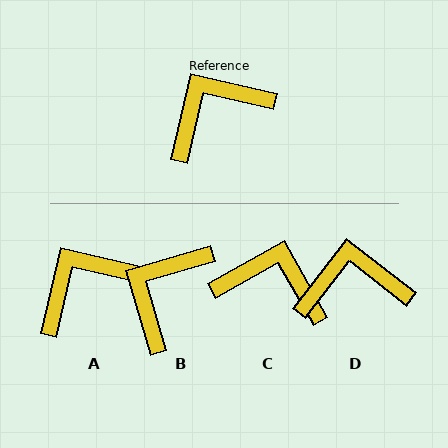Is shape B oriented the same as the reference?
No, it is off by about 29 degrees.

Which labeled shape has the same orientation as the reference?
A.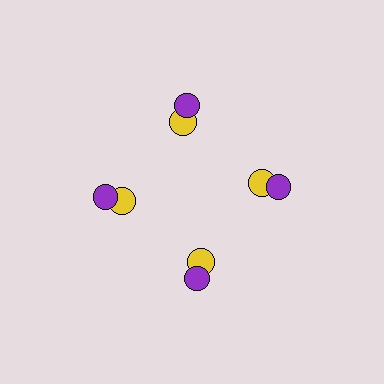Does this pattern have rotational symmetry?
Yes, this pattern has 4-fold rotational symmetry. It looks the same after rotating 90 degrees around the center.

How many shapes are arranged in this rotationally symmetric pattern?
There are 8 shapes, arranged in 4 groups of 2.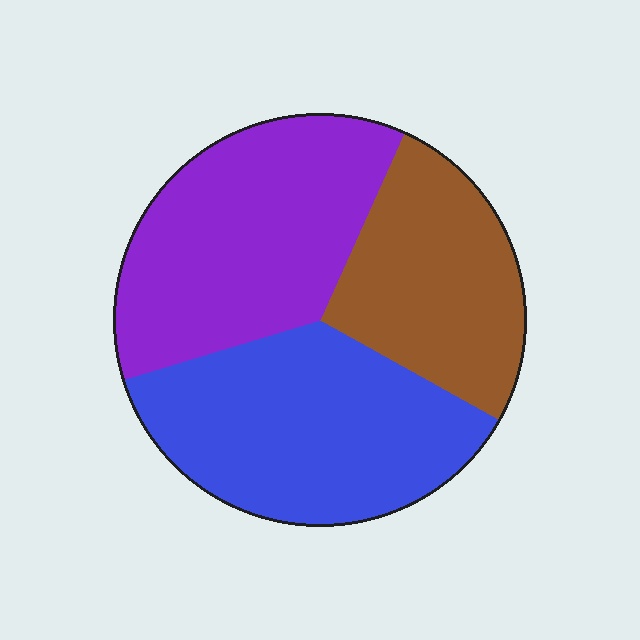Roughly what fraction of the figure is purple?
Purple covers roughly 35% of the figure.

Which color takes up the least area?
Brown, at roughly 25%.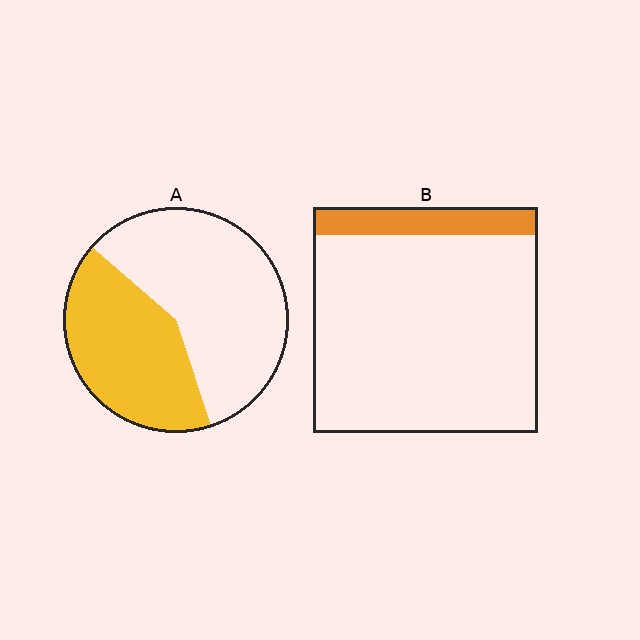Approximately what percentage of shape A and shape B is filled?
A is approximately 40% and B is approximately 10%.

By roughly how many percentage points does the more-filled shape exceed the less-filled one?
By roughly 30 percentage points (A over B).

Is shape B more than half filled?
No.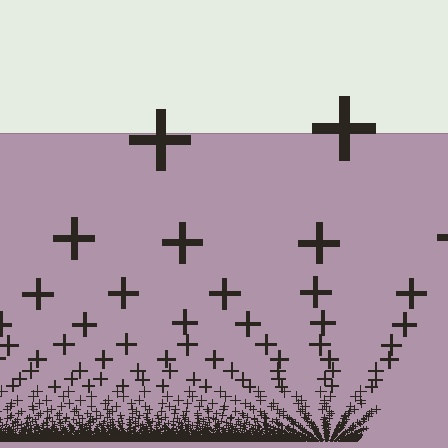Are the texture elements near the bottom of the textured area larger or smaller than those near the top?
Smaller. The gradient is inverted — elements near the bottom are smaller and denser.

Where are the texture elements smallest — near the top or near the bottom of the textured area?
Near the bottom.